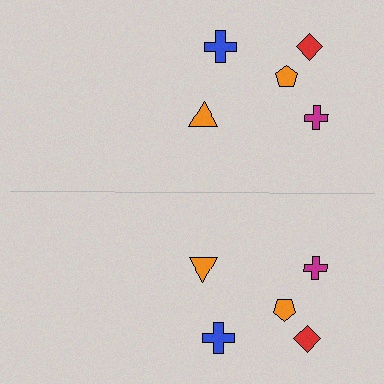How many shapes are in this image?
There are 10 shapes in this image.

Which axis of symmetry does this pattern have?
The pattern has a horizontal axis of symmetry running through the center of the image.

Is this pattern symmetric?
Yes, this pattern has bilateral (reflection) symmetry.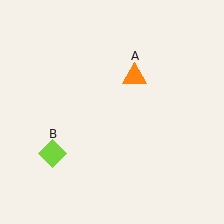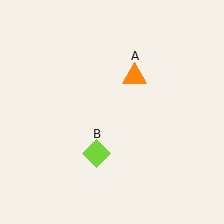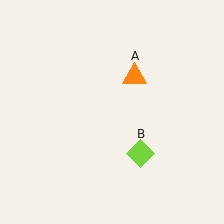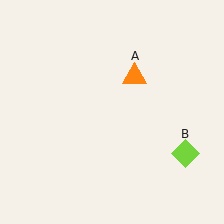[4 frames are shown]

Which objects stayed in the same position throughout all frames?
Orange triangle (object A) remained stationary.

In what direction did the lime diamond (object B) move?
The lime diamond (object B) moved right.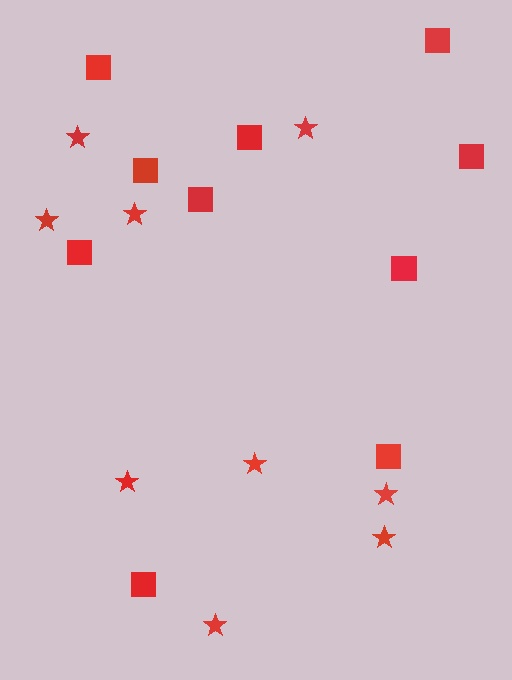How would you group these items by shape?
There are 2 groups: one group of stars (9) and one group of squares (10).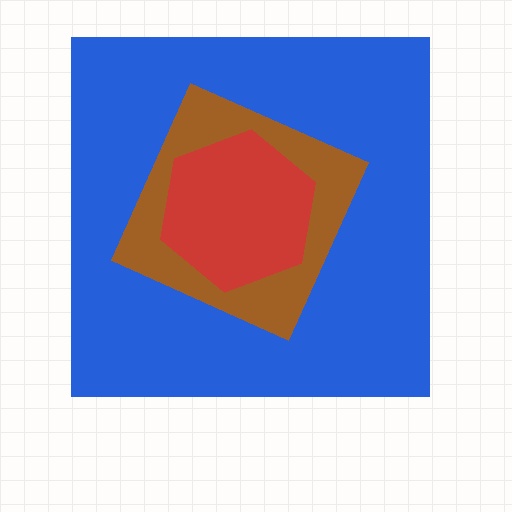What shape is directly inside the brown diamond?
The red hexagon.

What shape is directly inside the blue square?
The brown diamond.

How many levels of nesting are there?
3.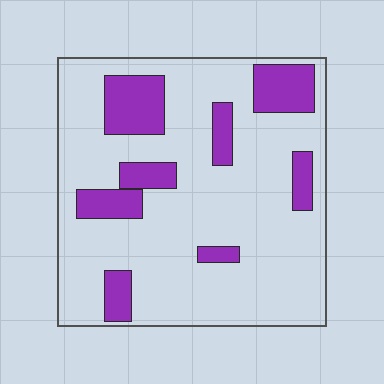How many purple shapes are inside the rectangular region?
8.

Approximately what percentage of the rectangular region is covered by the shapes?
Approximately 20%.